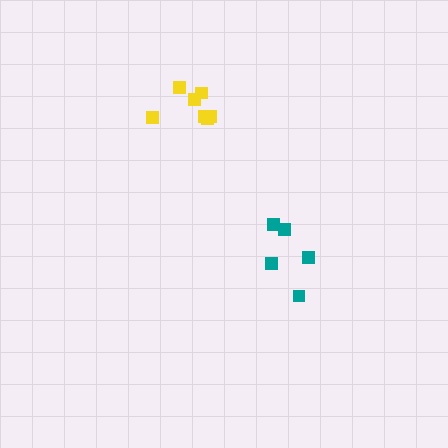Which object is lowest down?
The teal cluster is bottommost.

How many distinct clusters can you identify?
There are 2 distinct clusters.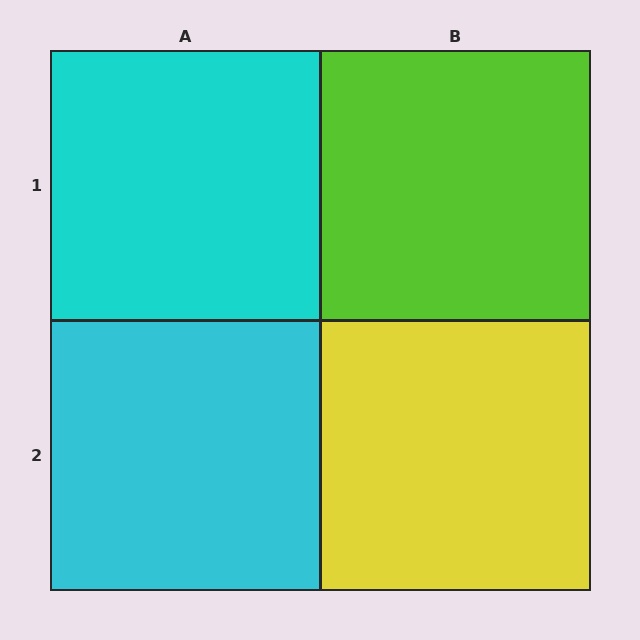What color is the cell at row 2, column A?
Cyan.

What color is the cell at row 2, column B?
Yellow.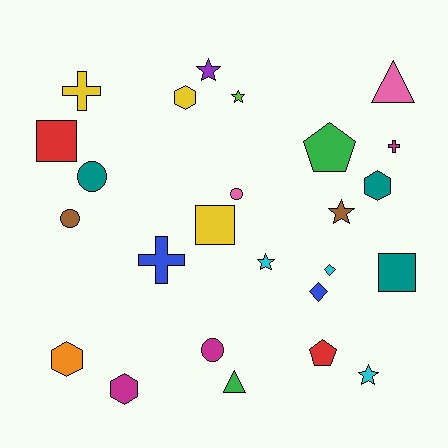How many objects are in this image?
There are 25 objects.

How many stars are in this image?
There are 5 stars.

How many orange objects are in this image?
There is 1 orange object.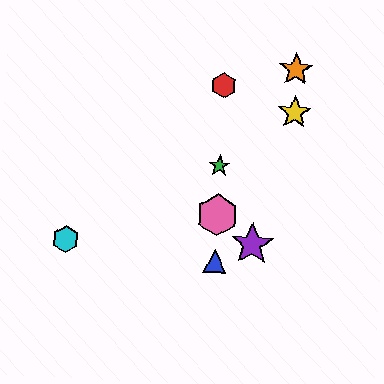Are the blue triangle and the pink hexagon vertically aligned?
Yes, both are at x≈215.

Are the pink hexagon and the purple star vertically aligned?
No, the pink hexagon is at x≈217 and the purple star is at x≈252.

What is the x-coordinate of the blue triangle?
The blue triangle is at x≈215.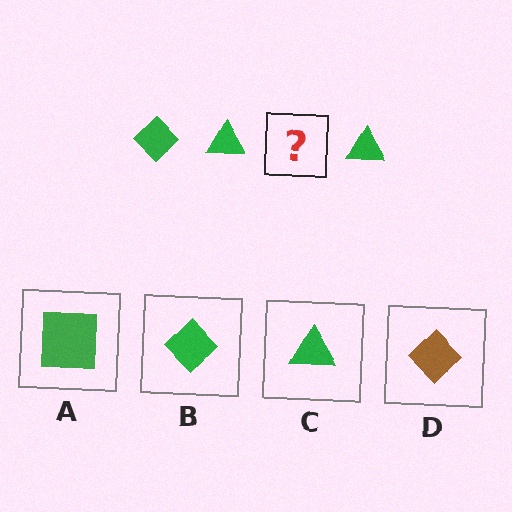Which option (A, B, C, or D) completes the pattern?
B.